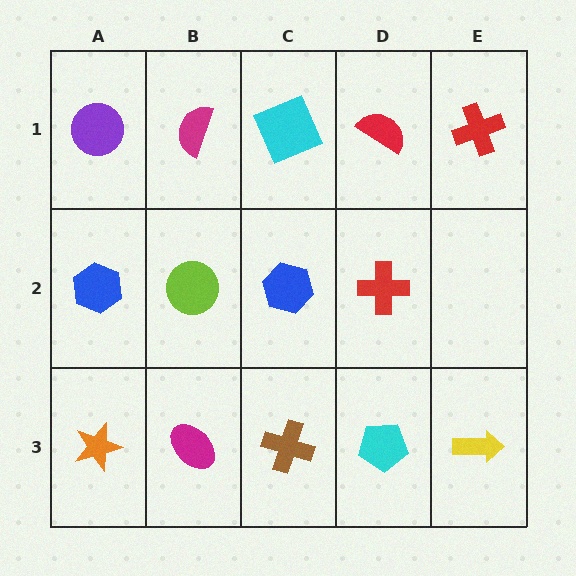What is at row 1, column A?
A purple circle.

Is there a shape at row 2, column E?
No, that cell is empty.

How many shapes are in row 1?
5 shapes.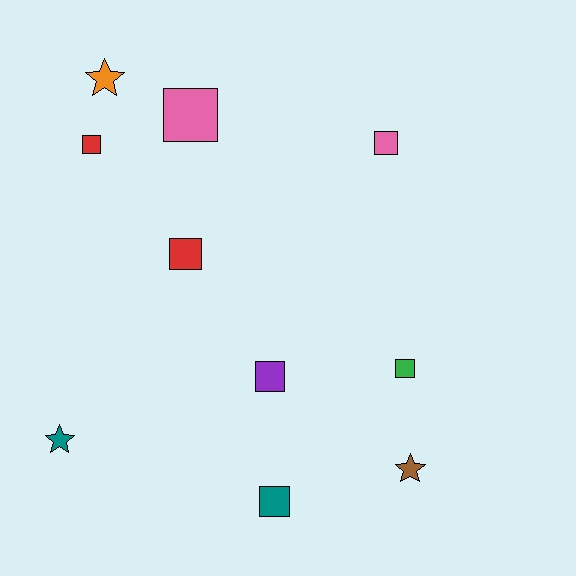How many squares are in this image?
There are 7 squares.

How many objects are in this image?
There are 10 objects.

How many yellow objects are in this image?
There are no yellow objects.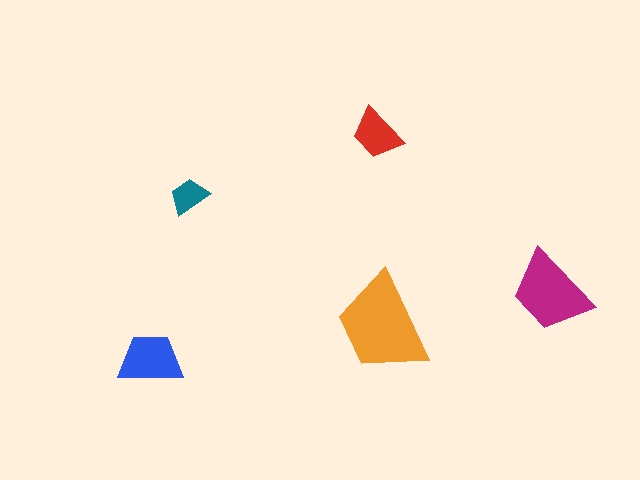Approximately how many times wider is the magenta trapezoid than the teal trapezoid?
About 2 times wider.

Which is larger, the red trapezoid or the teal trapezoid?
The red one.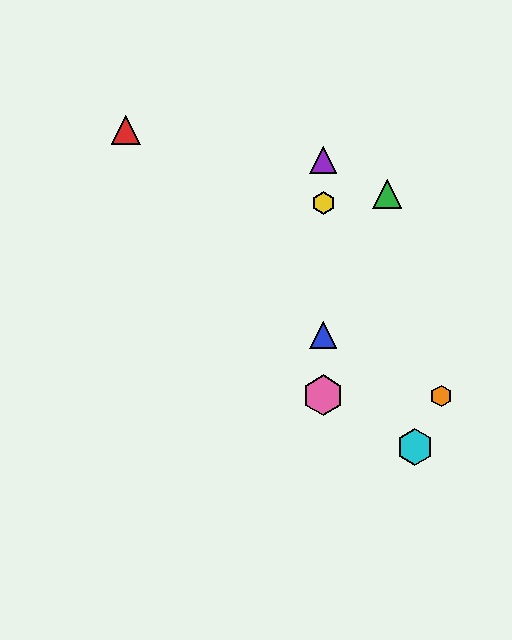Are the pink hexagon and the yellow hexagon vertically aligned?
Yes, both are at x≈323.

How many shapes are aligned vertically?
4 shapes (the blue triangle, the yellow hexagon, the purple triangle, the pink hexagon) are aligned vertically.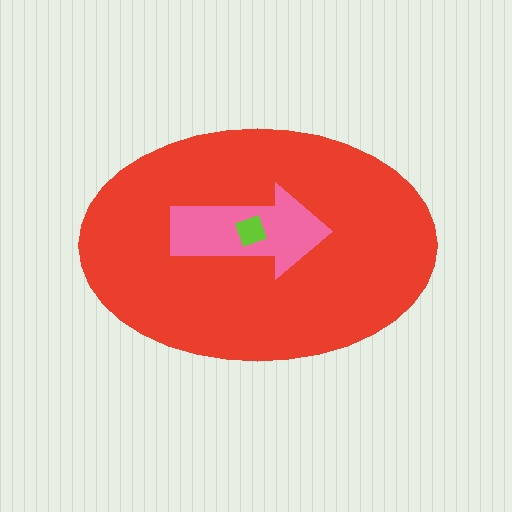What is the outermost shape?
The red ellipse.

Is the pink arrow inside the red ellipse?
Yes.